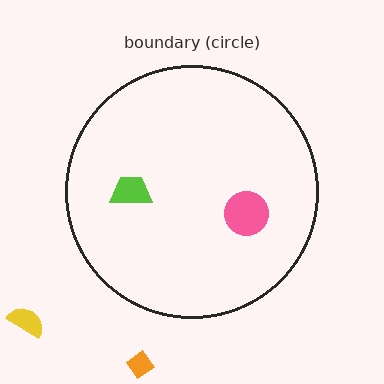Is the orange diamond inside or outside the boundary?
Outside.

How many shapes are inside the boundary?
2 inside, 2 outside.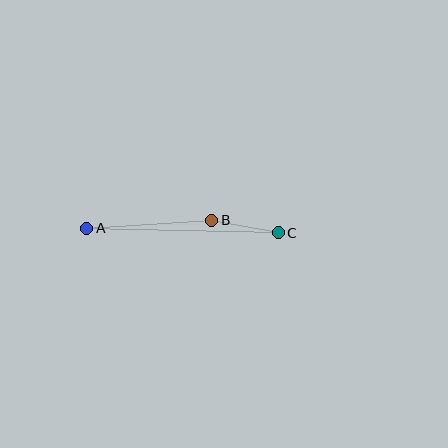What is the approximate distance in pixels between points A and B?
The distance between A and B is approximately 125 pixels.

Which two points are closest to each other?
Points B and C are closest to each other.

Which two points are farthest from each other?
Points A and C are farthest from each other.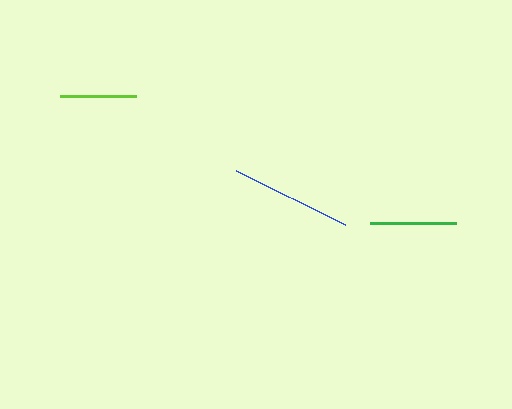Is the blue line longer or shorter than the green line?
The blue line is longer than the green line.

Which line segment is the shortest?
The lime line is the shortest at approximately 76 pixels.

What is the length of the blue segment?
The blue segment is approximately 122 pixels long.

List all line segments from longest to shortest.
From longest to shortest: blue, green, lime.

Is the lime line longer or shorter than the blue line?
The blue line is longer than the lime line.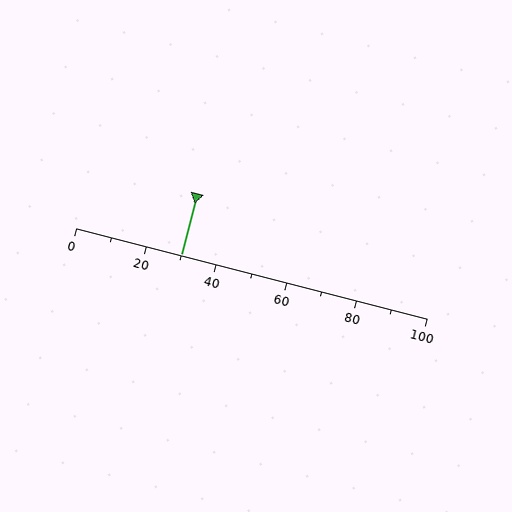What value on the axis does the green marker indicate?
The marker indicates approximately 30.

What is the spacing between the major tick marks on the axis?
The major ticks are spaced 20 apart.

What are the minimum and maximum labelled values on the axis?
The axis runs from 0 to 100.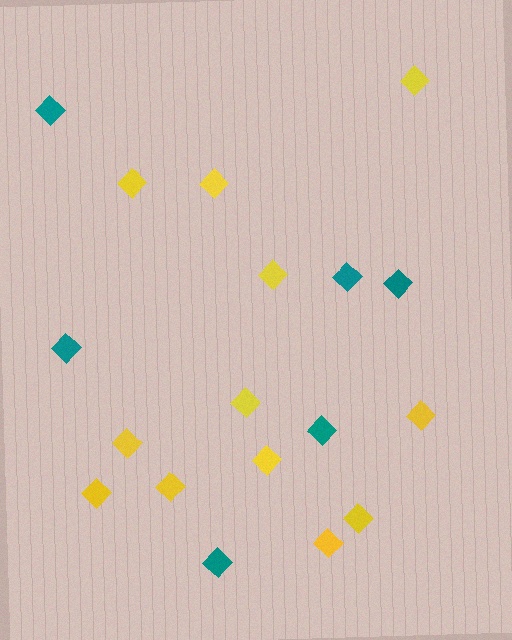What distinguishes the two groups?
There are 2 groups: one group of yellow diamonds (12) and one group of teal diamonds (6).